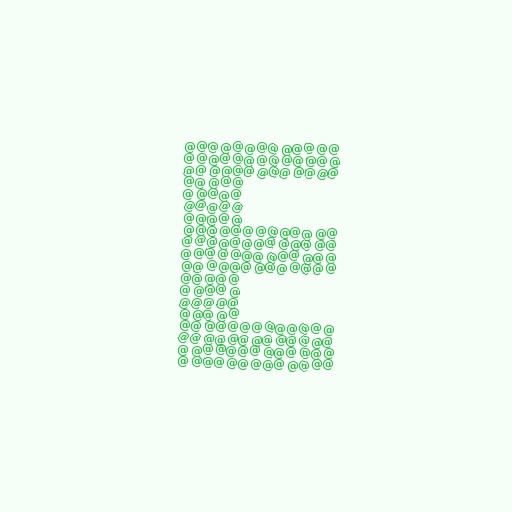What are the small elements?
The small elements are at signs.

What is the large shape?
The large shape is the letter E.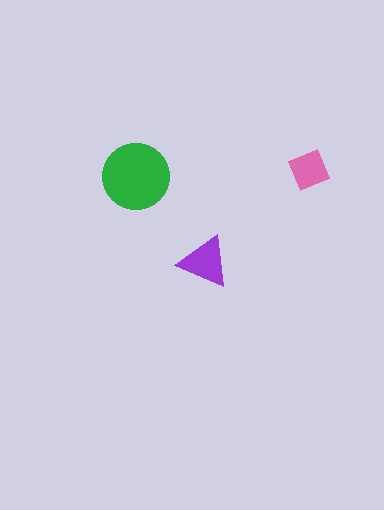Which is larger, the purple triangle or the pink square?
The purple triangle.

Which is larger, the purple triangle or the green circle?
The green circle.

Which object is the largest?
The green circle.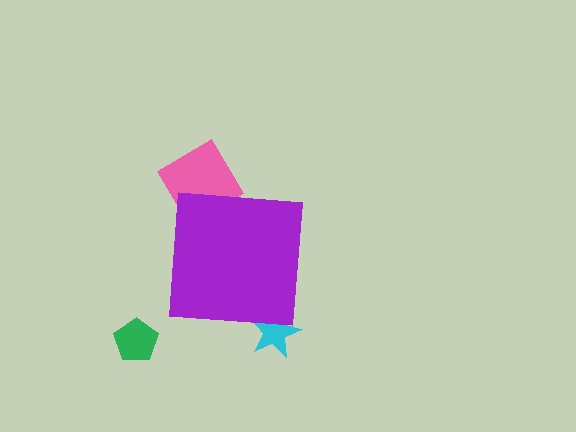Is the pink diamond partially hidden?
Yes, the pink diamond is partially hidden behind the purple square.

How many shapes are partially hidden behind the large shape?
2 shapes are partially hidden.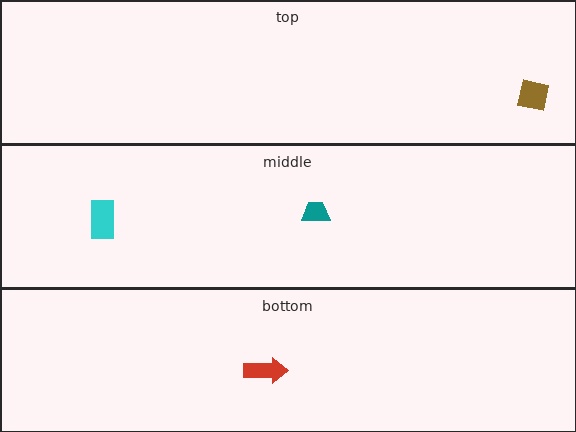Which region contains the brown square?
The top region.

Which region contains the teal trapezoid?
The middle region.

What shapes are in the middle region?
The teal trapezoid, the cyan rectangle.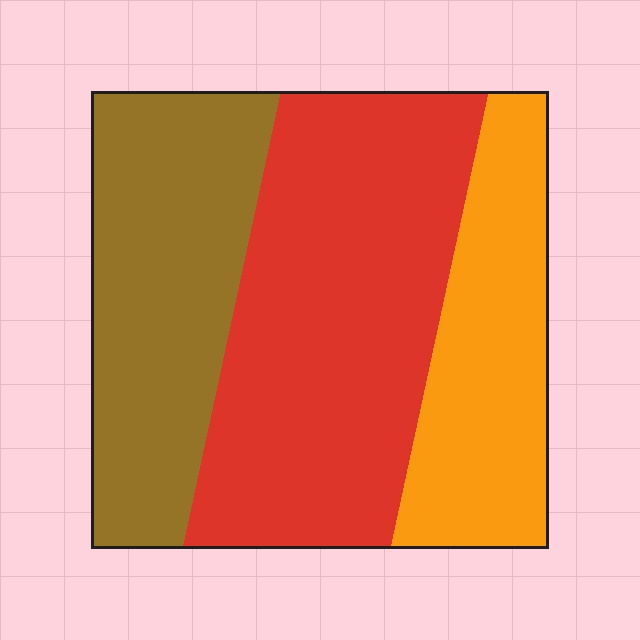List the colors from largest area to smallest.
From largest to smallest: red, brown, orange.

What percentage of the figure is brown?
Brown takes up between a quarter and a half of the figure.